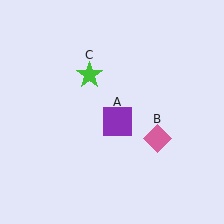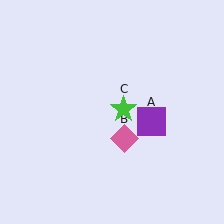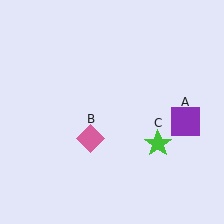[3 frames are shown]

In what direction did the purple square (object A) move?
The purple square (object A) moved right.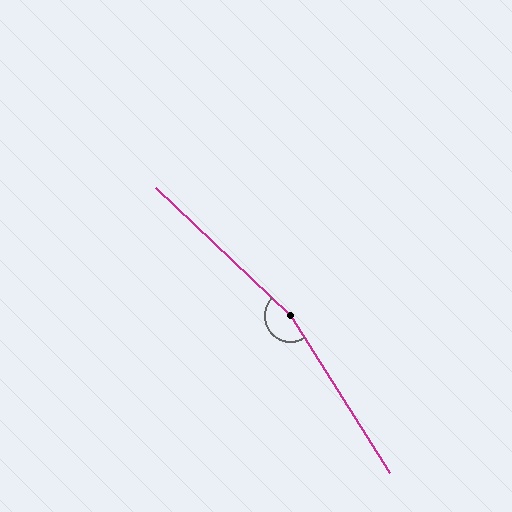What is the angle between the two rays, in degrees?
Approximately 166 degrees.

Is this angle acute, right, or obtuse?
It is obtuse.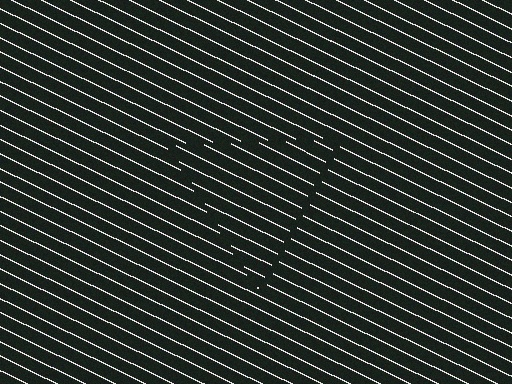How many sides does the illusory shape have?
3 sides — the line-ends trace a triangle.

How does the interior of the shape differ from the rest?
The interior of the shape contains the same grating, shifted by half a period — the contour is defined by the phase discontinuity where line-ends from the inner and outer gratings abut.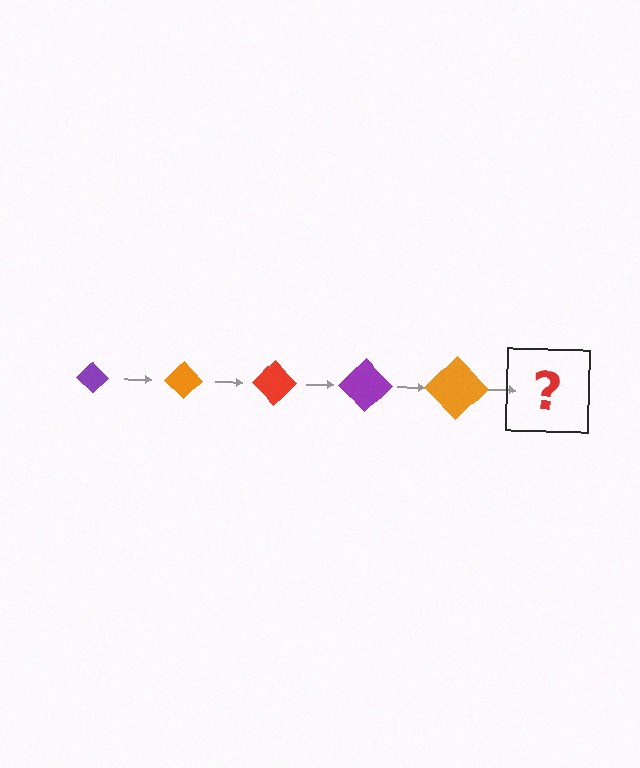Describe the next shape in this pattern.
It should be a red diamond, larger than the previous one.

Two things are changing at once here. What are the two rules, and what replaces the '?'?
The two rules are that the diamond grows larger each step and the color cycles through purple, orange, and red. The '?' should be a red diamond, larger than the previous one.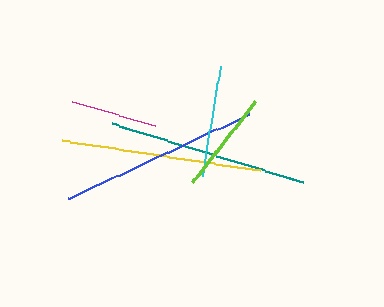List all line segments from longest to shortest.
From longest to shortest: teal, yellow, blue, cyan, lime, magenta.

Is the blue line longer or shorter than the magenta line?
The blue line is longer than the magenta line.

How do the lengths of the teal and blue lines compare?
The teal and blue lines are approximately the same length.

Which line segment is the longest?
The teal line is the longest at approximately 201 pixels.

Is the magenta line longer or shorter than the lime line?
The lime line is longer than the magenta line.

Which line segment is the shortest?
The magenta line is the shortest at approximately 86 pixels.